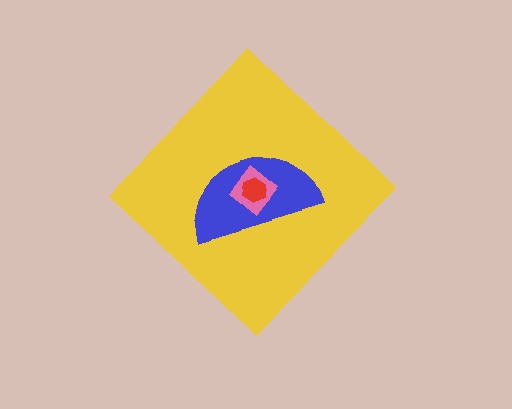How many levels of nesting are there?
4.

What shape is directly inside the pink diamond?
The red hexagon.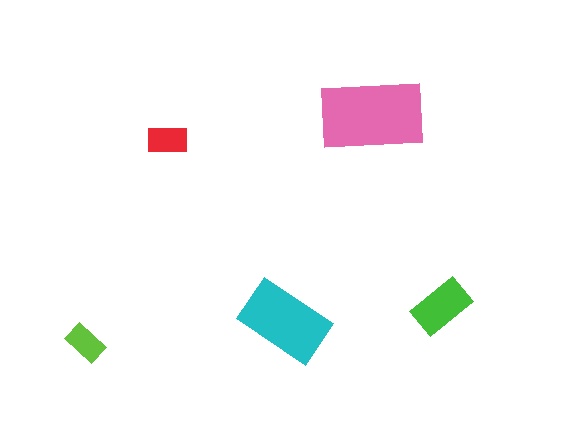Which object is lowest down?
The lime rectangle is bottommost.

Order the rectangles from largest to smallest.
the pink one, the cyan one, the green one, the red one, the lime one.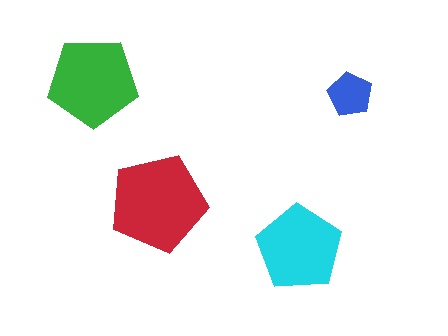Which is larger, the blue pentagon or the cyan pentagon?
The cyan one.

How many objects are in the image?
There are 4 objects in the image.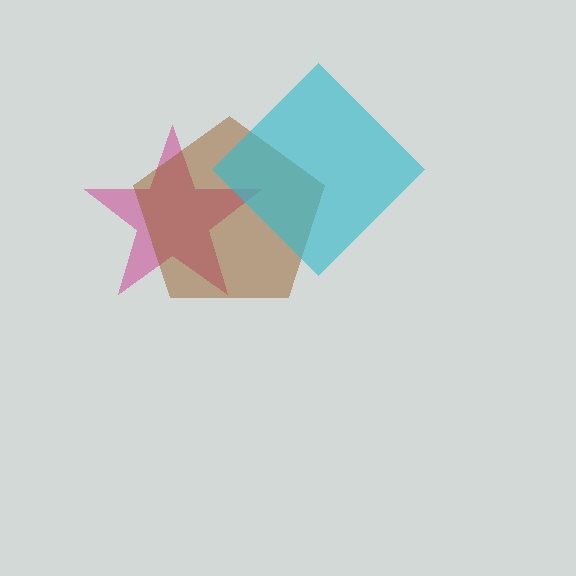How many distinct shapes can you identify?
There are 3 distinct shapes: a magenta star, a brown pentagon, a cyan diamond.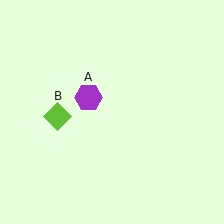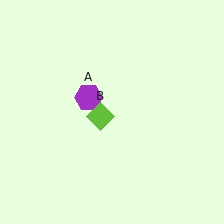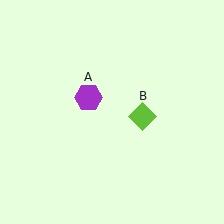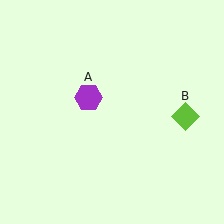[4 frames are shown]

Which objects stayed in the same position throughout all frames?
Purple hexagon (object A) remained stationary.